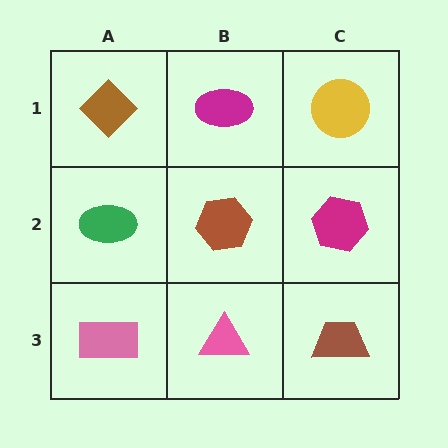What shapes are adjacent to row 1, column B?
A brown hexagon (row 2, column B), a brown diamond (row 1, column A), a yellow circle (row 1, column C).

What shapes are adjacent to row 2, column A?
A brown diamond (row 1, column A), a pink rectangle (row 3, column A), a brown hexagon (row 2, column B).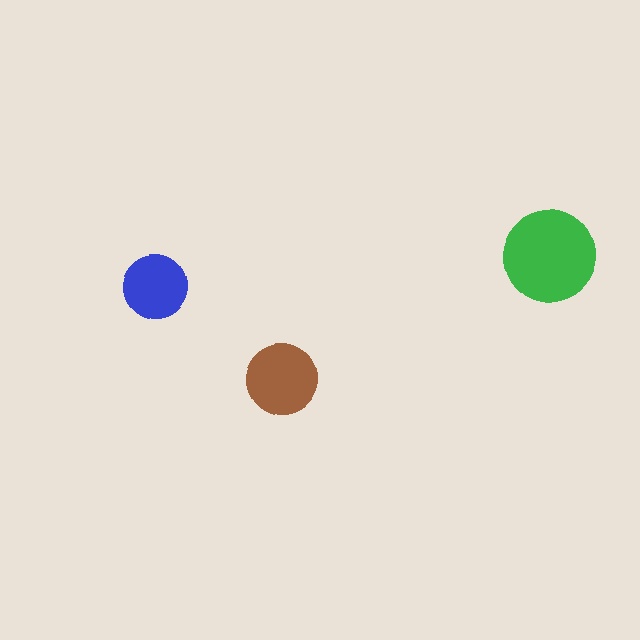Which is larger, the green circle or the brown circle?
The green one.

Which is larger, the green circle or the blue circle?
The green one.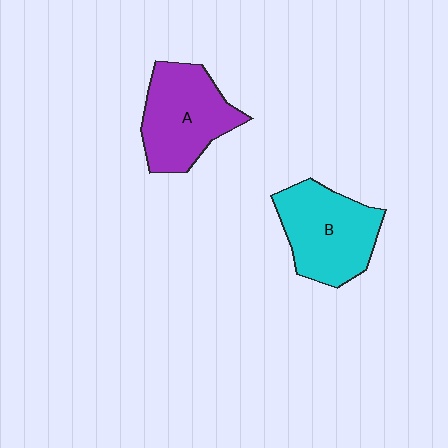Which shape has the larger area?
Shape B (cyan).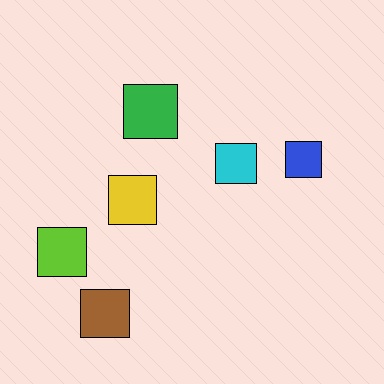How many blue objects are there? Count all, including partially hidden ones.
There is 1 blue object.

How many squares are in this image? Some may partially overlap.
There are 6 squares.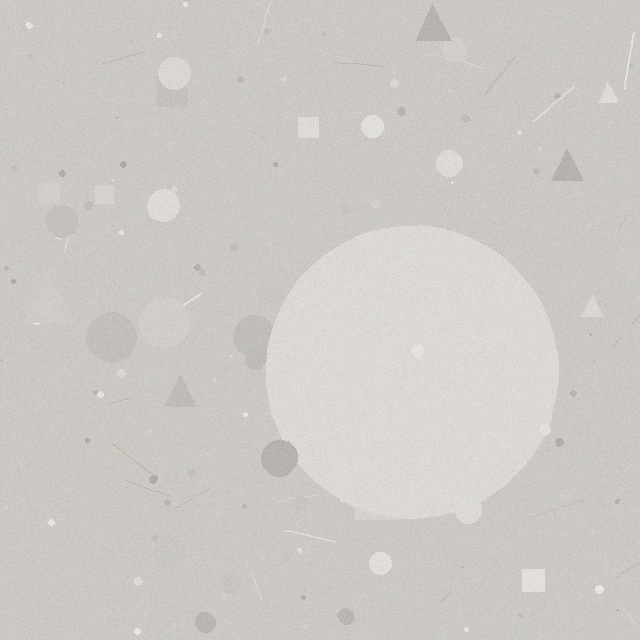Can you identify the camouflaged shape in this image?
The camouflaged shape is a circle.